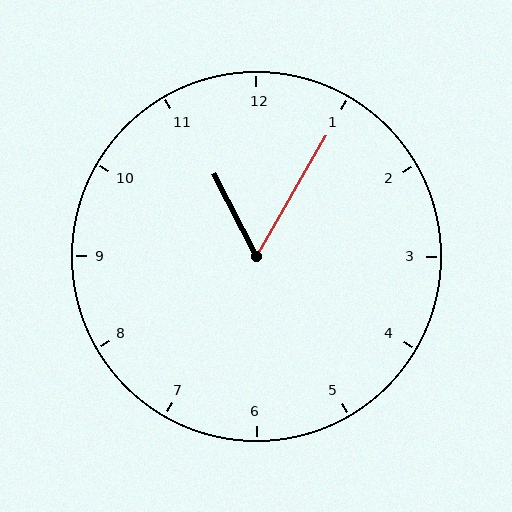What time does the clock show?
11:05.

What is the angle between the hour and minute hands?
Approximately 58 degrees.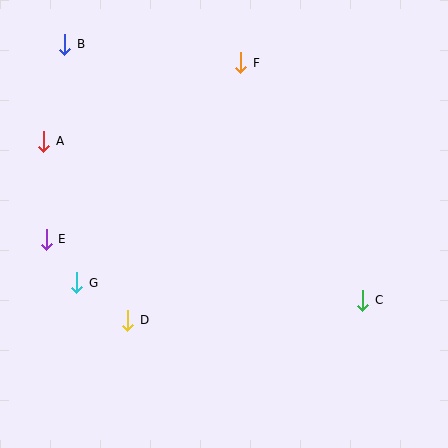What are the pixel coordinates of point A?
Point A is at (44, 141).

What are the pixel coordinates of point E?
Point E is at (46, 239).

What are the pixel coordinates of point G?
Point G is at (77, 283).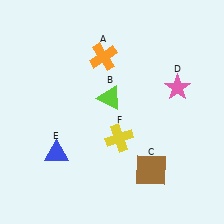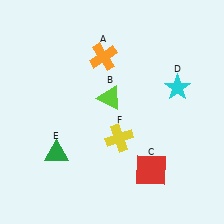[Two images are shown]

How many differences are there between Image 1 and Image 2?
There are 3 differences between the two images.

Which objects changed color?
C changed from brown to red. D changed from pink to cyan. E changed from blue to green.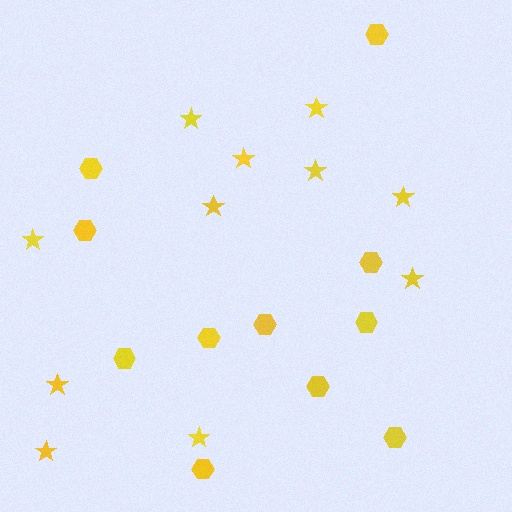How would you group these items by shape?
There are 2 groups: one group of hexagons (11) and one group of stars (11).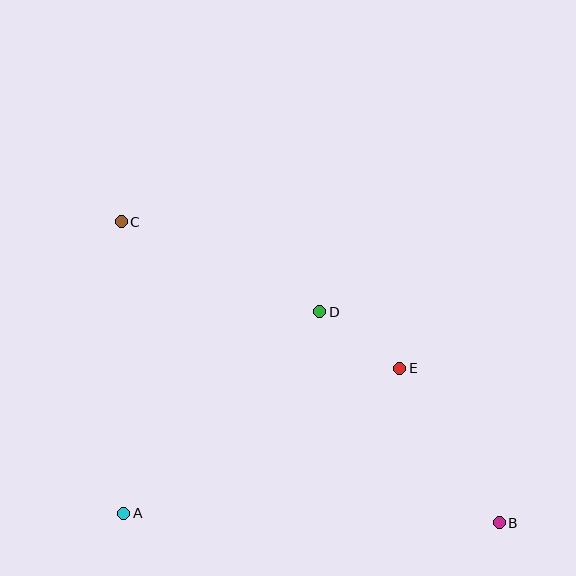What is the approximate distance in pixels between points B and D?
The distance between B and D is approximately 277 pixels.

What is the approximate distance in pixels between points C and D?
The distance between C and D is approximately 218 pixels.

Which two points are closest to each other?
Points D and E are closest to each other.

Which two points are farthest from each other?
Points B and C are farthest from each other.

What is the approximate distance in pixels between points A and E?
The distance between A and E is approximately 312 pixels.